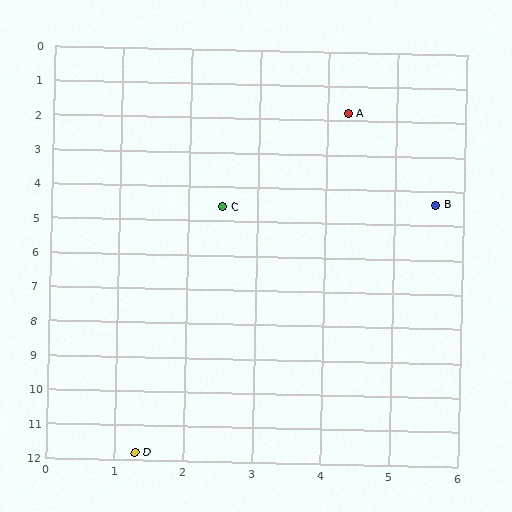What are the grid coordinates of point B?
Point B is at approximately (5.6, 4.4).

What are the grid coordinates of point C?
Point C is at approximately (2.5, 4.6).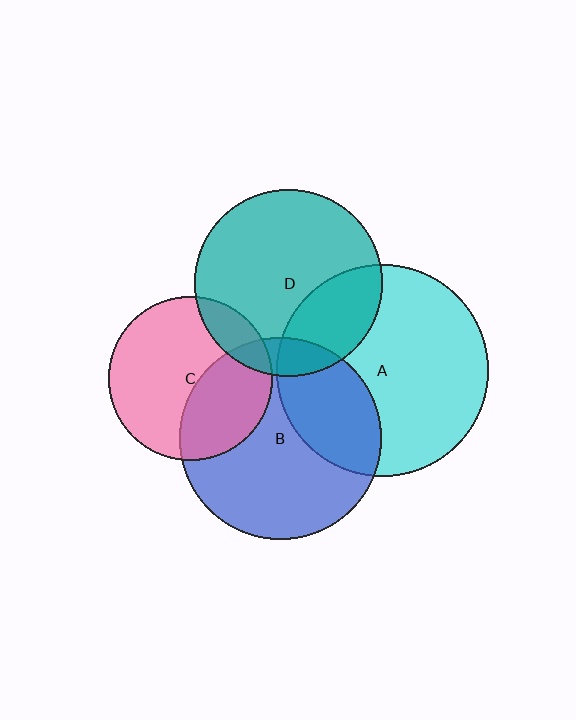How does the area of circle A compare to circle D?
Approximately 1.3 times.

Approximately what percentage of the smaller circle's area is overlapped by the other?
Approximately 30%.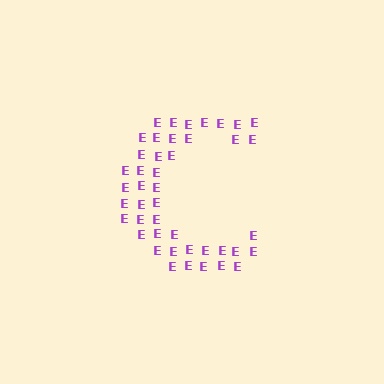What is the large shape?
The large shape is the letter C.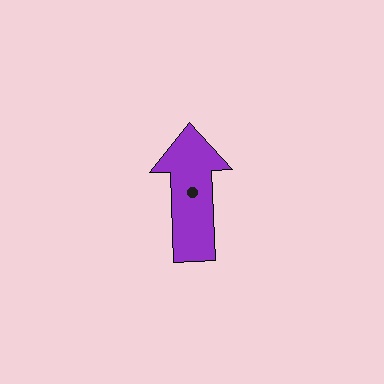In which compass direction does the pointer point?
North.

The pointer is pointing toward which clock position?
Roughly 12 o'clock.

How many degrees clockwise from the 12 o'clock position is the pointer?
Approximately 358 degrees.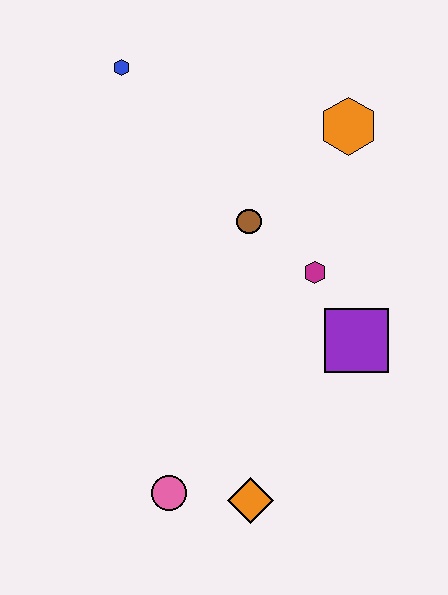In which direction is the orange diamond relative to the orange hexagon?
The orange diamond is below the orange hexagon.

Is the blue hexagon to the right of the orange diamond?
No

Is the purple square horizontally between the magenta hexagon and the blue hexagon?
No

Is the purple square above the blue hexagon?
No